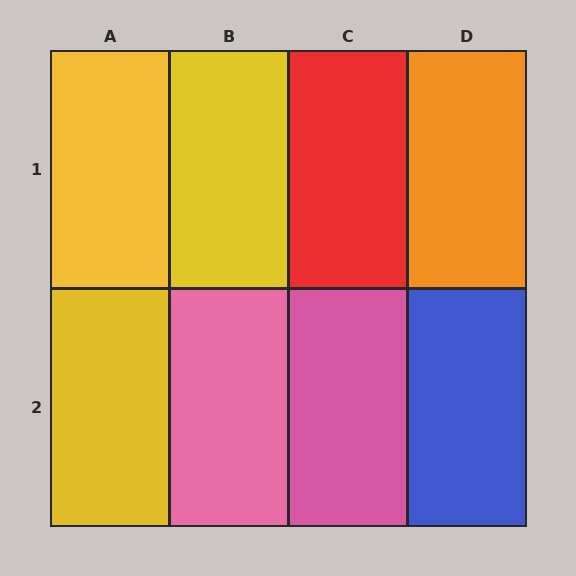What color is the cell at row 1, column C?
Red.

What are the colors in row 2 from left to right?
Yellow, pink, pink, blue.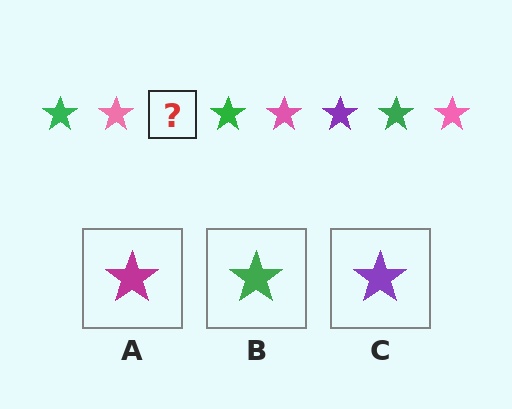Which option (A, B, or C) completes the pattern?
C.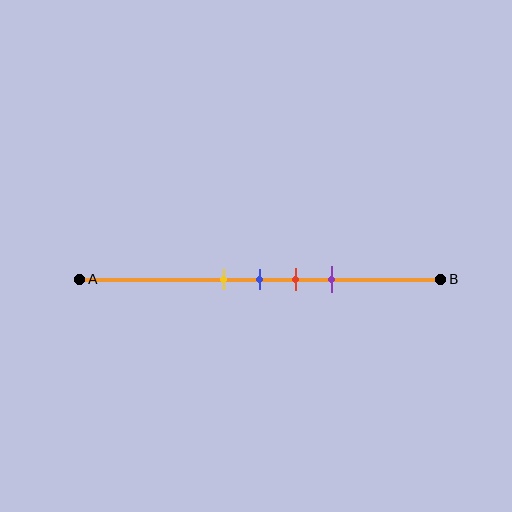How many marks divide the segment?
There are 4 marks dividing the segment.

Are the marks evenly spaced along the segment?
Yes, the marks are approximately evenly spaced.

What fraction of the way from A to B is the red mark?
The red mark is approximately 60% (0.6) of the way from A to B.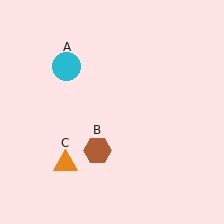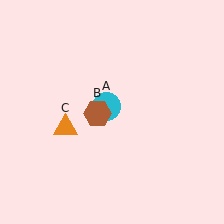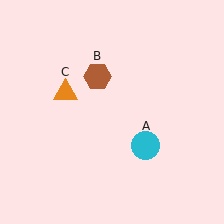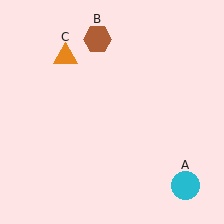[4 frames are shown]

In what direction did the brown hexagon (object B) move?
The brown hexagon (object B) moved up.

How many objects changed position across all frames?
3 objects changed position: cyan circle (object A), brown hexagon (object B), orange triangle (object C).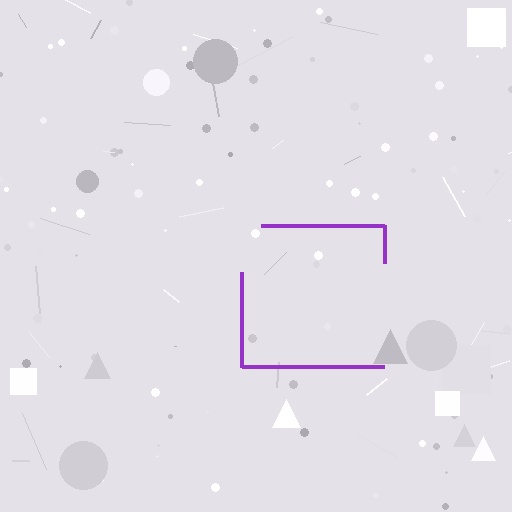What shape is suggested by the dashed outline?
The dashed outline suggests a square.